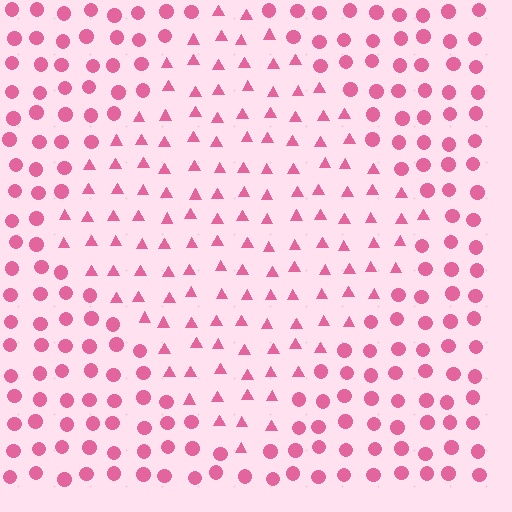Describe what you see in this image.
The image is filled with small pink elements arranged in a uniform grid. A diamond-shaped region contains triangles, while the surrounding area contains circles. The boundary is defined purely by the change in element shape.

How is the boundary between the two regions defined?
The boundary is defined by a change in element shape: triangles inside vs. circles outside. All elements share the same color and spacing.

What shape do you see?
I see a diamond.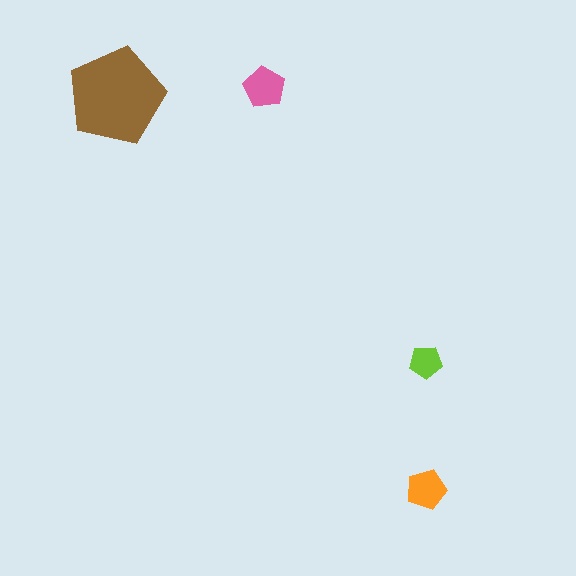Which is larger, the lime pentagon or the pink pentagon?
The pink one.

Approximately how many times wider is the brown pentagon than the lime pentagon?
About 3 times wider.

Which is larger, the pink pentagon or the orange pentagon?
The pink one.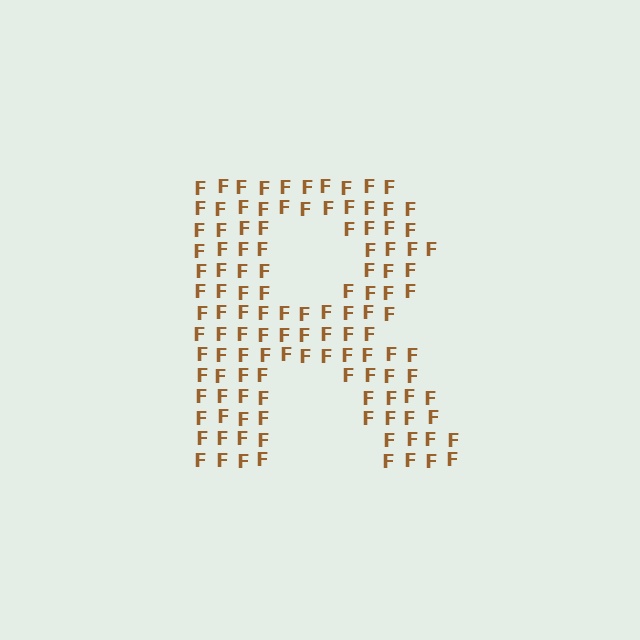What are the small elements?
The small elements are letter F's.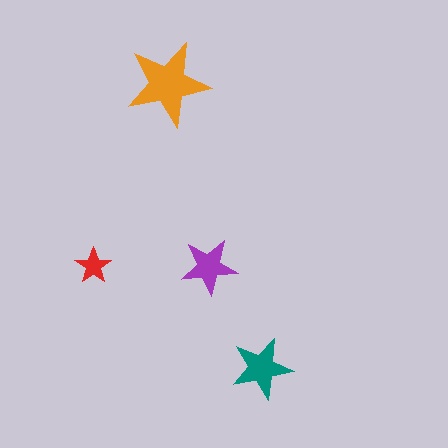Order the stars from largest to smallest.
the orange one, the teal one, the purple one, the red one.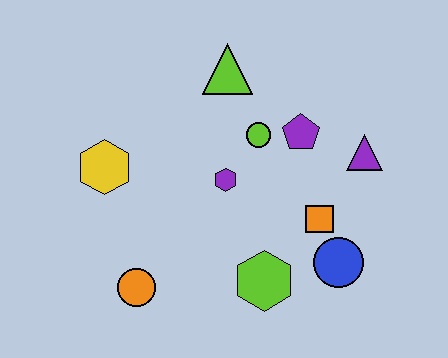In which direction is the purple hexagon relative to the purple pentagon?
The purple hexagon is to the left of the purple pentagon.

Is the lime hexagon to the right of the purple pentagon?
No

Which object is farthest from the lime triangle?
The orange circle is farthest from the lime triangle.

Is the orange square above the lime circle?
No